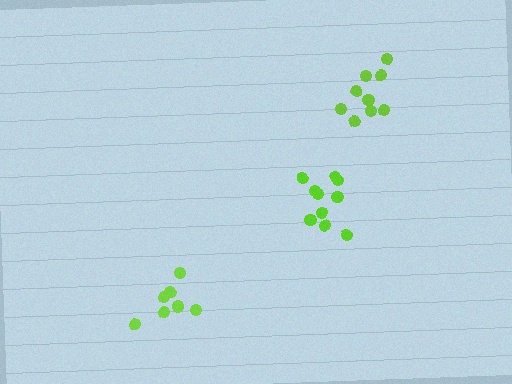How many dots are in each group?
Group 1: 9 dots, Group 2: 7 dots, Group 3: 10 dots (26 total).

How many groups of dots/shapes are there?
There are 3 groups.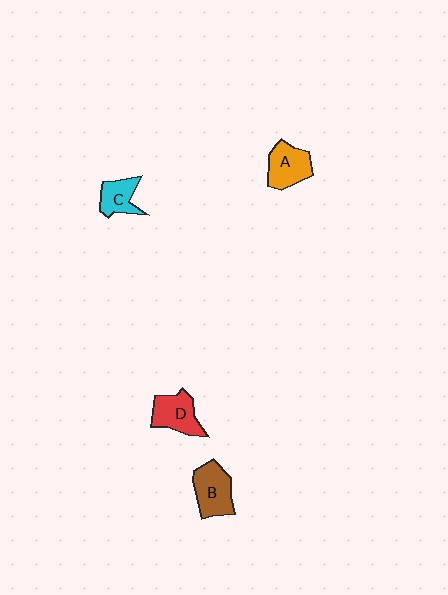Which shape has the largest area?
Shape B (brown).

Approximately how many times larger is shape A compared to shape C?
Approximately 1.3 times.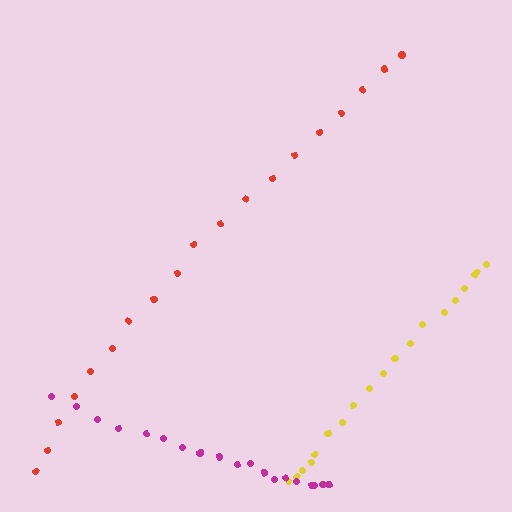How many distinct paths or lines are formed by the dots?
There are 3 distinct paths.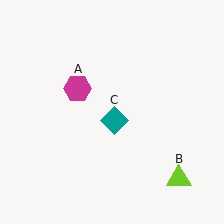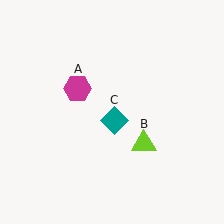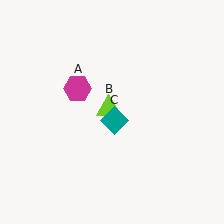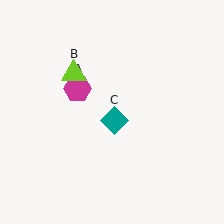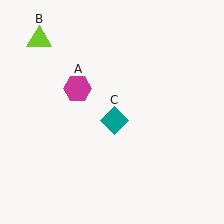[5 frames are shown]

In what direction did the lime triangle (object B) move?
The lime triangle (object B) moved up and to the left.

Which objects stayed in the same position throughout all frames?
Magenta hexagon (object A) and teal diamond (object C) remained stationary.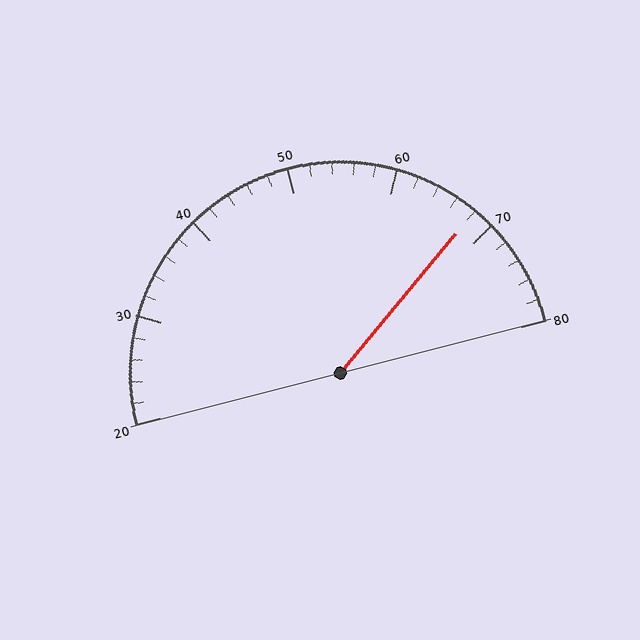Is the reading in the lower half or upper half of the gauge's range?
The reading is in the upper half of the range (20 to 80).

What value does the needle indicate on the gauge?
The needle indicates approximately 68.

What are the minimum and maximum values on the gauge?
The gauge ranges from 20 to 80.